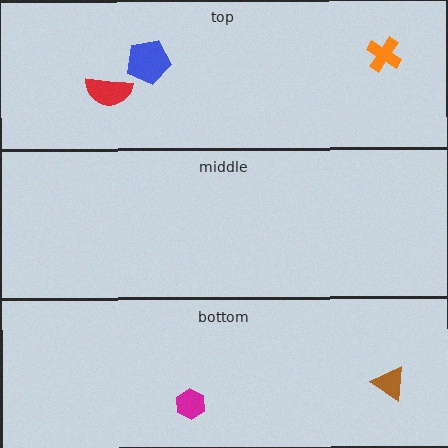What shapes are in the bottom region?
The brown triangle, the magenta hexagon.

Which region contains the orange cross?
The top region.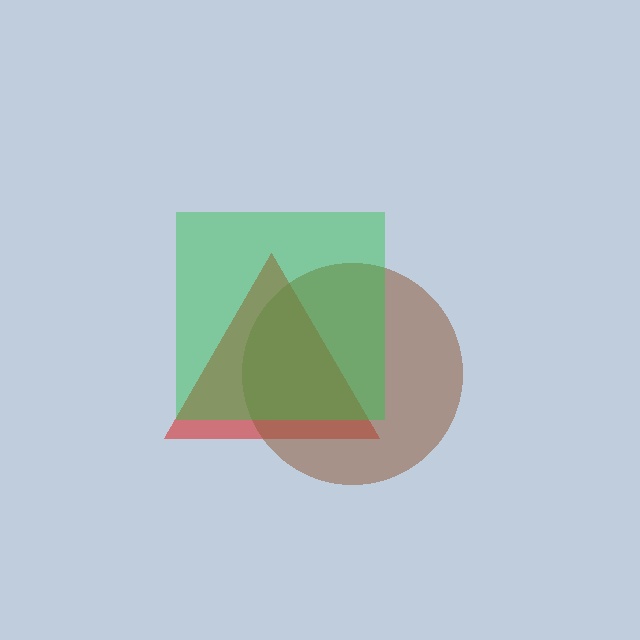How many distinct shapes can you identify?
There are 3 distinct shapes: a red triangle, a brown circle, a green square.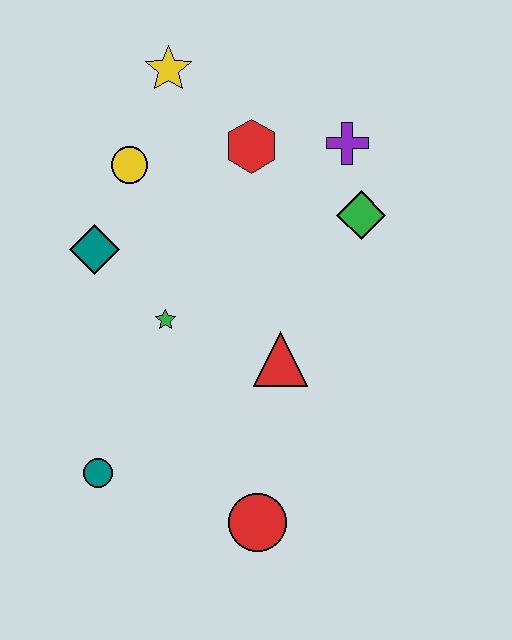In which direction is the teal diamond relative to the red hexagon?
The teal diamond is to the left of the red hexagon.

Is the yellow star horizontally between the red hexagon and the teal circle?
Yes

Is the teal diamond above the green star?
Yes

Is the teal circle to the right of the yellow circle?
No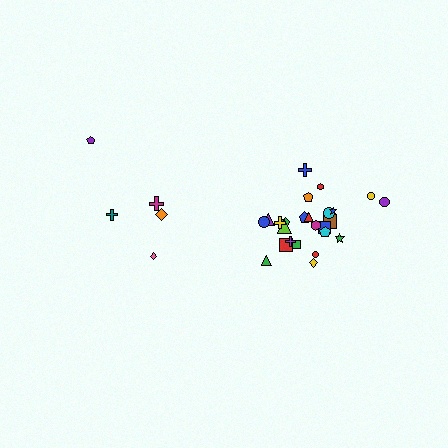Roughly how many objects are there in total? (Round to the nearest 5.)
Roughly 30 objects in total.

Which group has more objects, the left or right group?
The right group.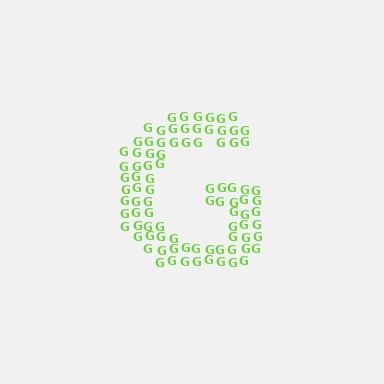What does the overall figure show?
The overall figure shows the letter G.